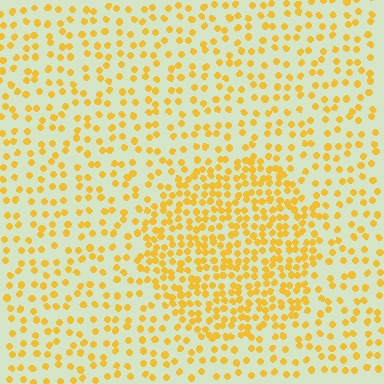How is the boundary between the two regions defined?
The boundary is defined by a change in element density (approximately 2.1x ratio). All elements are the same color, size, and shape.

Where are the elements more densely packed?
The elements are more densely packed inside the circle boundary.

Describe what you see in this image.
The image contains small yellow elements arranged at two different densities. A circle-shaped region is visible where the elements are more densely packed than the surrounding area.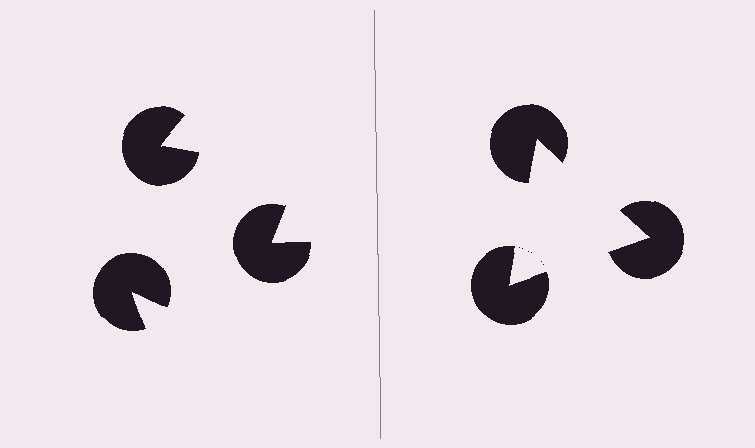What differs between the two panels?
The pac-man discs are positioned identically on both sides; only the wedge orientations differ. On the right they align to a triangle; on the left they are misaligned.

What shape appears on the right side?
An illusory triangle.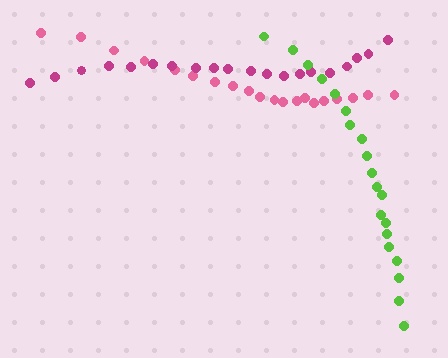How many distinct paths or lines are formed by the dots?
There are 3 distinct paths.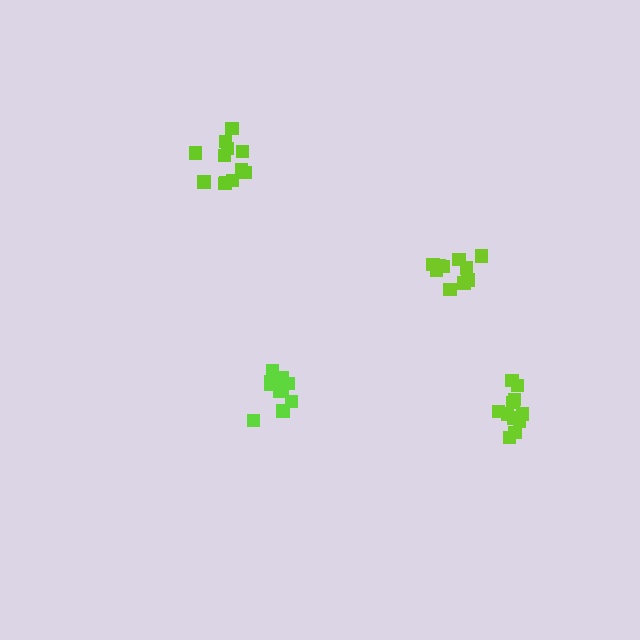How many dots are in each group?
Group 1: 10 dots, Group 2: 12 dots, Group 3: 11 dots, Group 4: 12 dots (45 total).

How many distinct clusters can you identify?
There are 4 distinct clusters.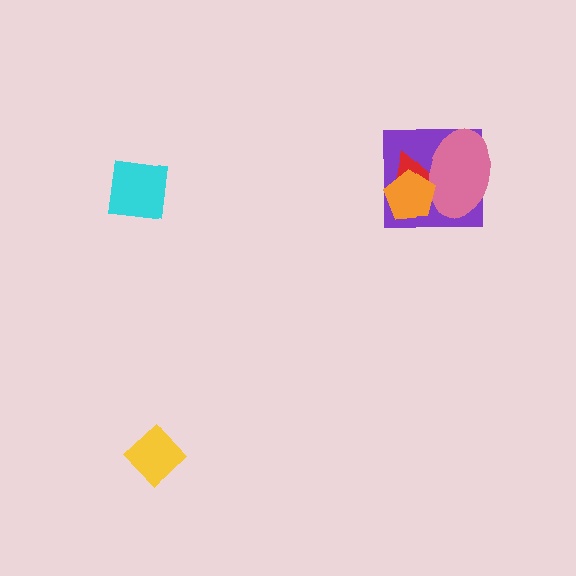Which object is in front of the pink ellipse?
The orange pentagon is in front of the pink ellipse.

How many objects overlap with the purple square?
3 objects overlap with the purple square.